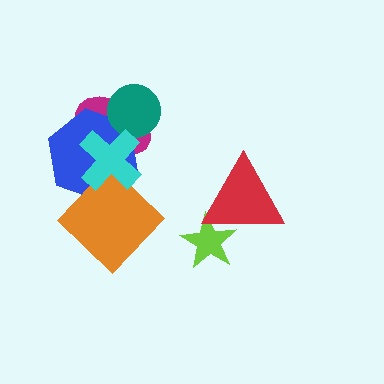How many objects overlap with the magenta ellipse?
3 objects overlap with the magenta ellipse.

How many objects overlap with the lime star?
1 object overlaps with the lime star.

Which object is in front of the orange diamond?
The cyan cross is in front of the orange diamond.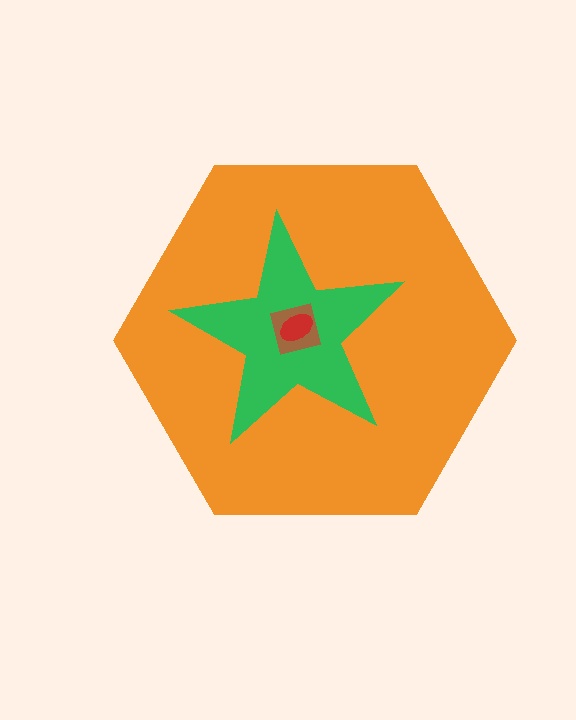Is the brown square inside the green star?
Yes.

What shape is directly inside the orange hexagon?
The green star.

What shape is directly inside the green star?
The brown square.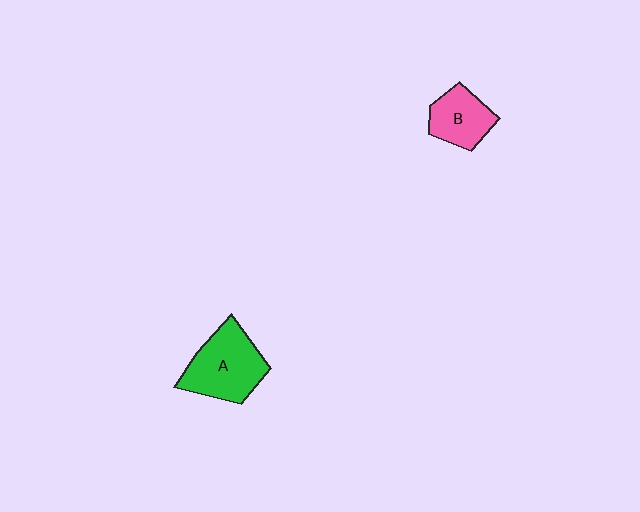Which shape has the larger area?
Shape A (green).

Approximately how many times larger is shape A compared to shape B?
Approximately 1.6 times.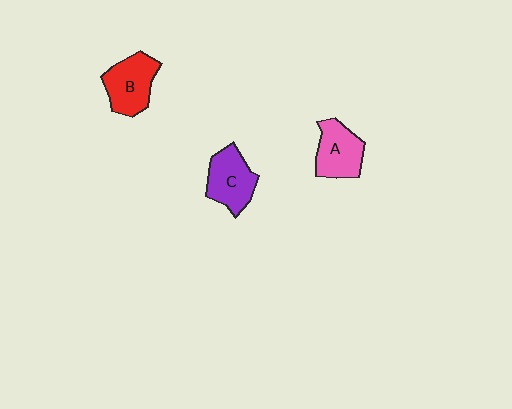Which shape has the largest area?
Shape B (red).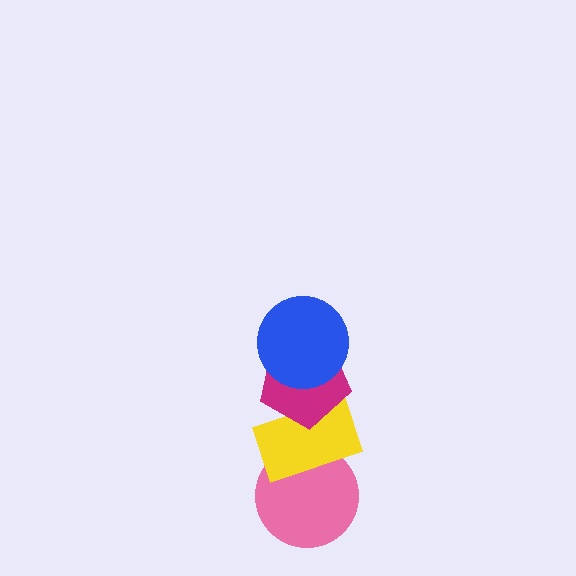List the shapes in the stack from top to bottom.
From top to bottom: the blue circle, the magenta pentagon, the yellow rectangle, the pink circle.